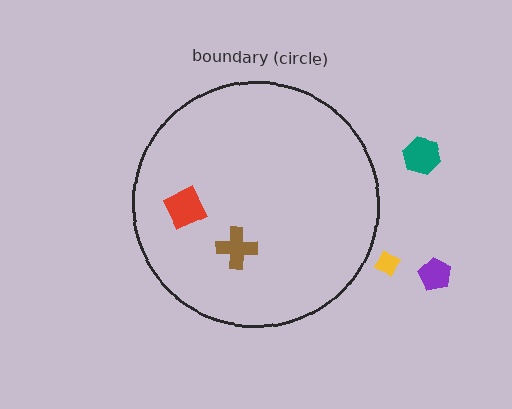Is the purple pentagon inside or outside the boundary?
Outside.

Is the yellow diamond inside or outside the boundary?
Outside.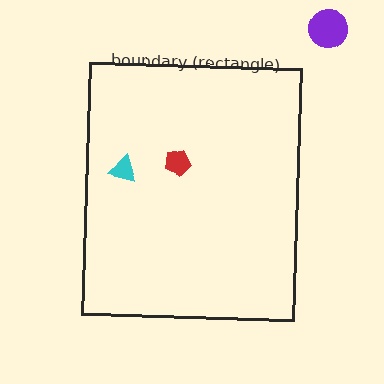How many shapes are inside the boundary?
2 inside, 1 outside.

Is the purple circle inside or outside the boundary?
Outside.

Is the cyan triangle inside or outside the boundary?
Inside.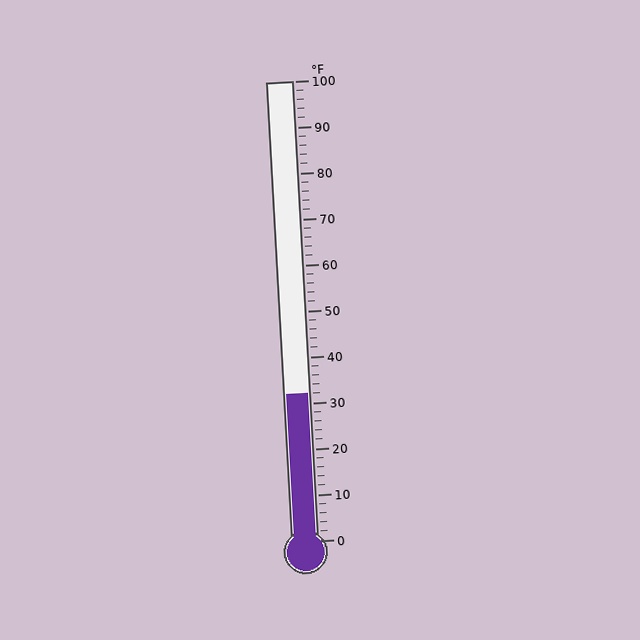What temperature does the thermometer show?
The thermometer shows approximately 32°F.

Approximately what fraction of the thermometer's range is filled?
The thermometer is filled to approximately 30% of its range.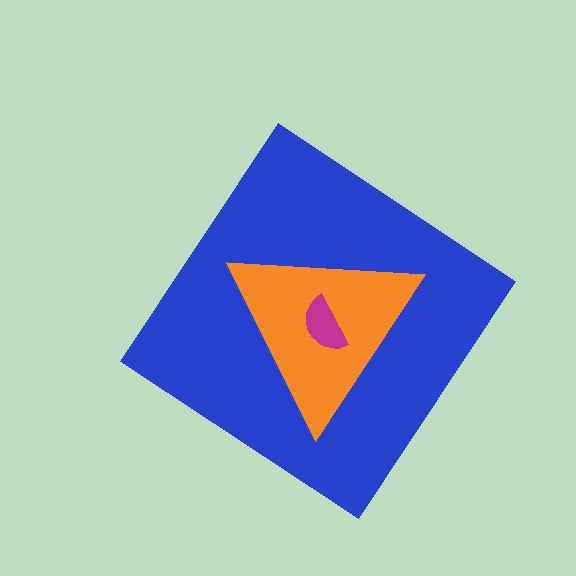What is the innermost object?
The magenta semicircle.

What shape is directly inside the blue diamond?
The orange triangle.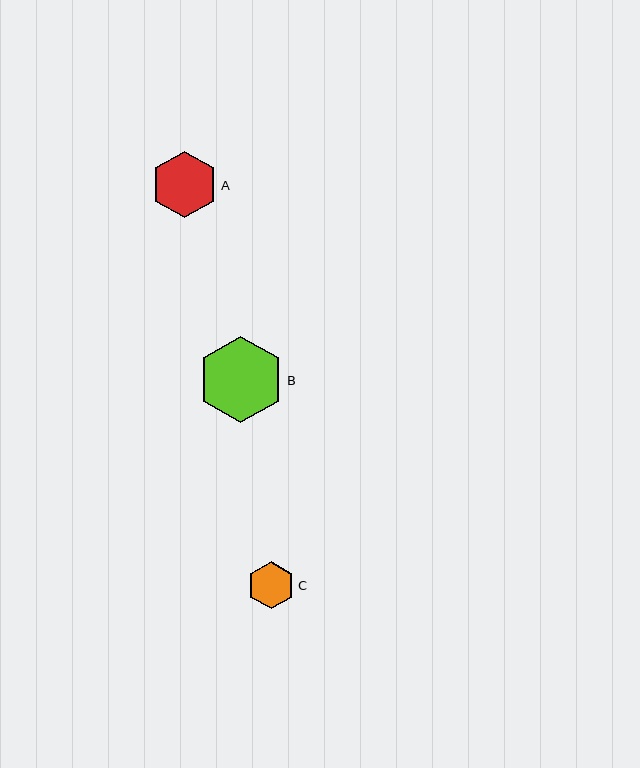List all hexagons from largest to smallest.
From largest to smallest: B, A, C.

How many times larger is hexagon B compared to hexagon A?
Hexagon B is approximately 1.3 times the size of hexagon A.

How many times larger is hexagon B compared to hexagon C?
Hexagon B is approximately 1.8 times the size of hexagon C.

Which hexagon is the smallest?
Hexagon C is the smallest with a size of approximately 47 pixels.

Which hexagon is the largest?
Hexagon B is the largest with a size of approximately 86 pixels.